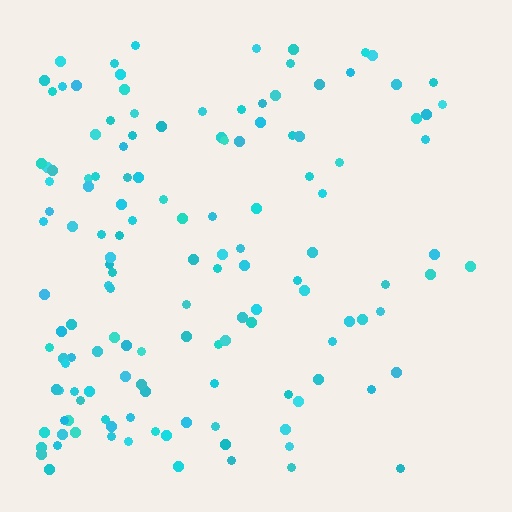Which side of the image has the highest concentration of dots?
The left.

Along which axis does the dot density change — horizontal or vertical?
Horizontal.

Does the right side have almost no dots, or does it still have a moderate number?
Still a moderate number, just noticeably fewer than the left.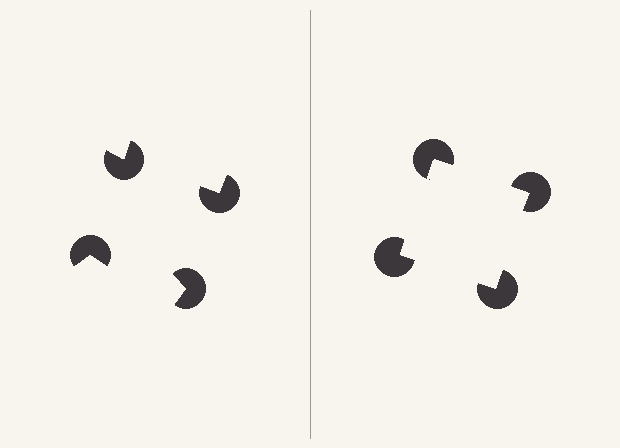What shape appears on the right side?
An illusory square.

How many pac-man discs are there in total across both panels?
8 — 4 on each side.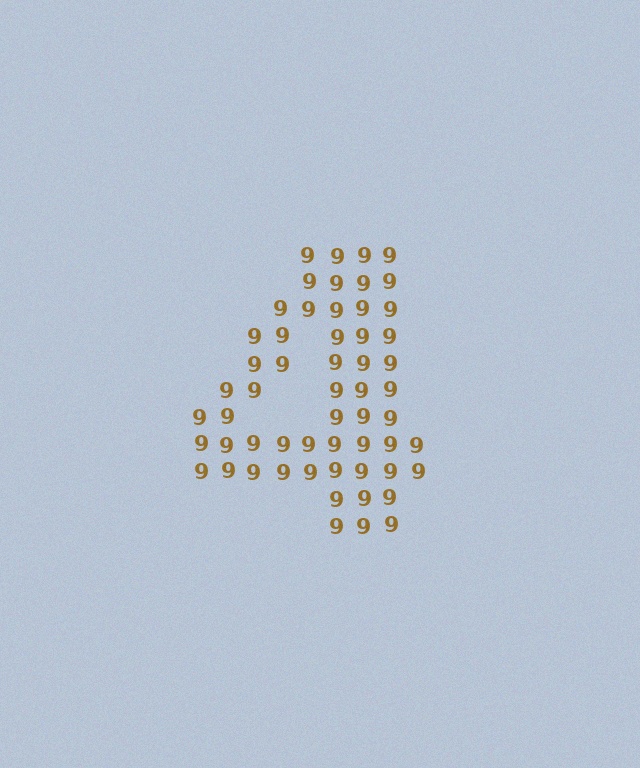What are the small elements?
The small elements are digit 9's.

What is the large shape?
The large shape is the digit 4.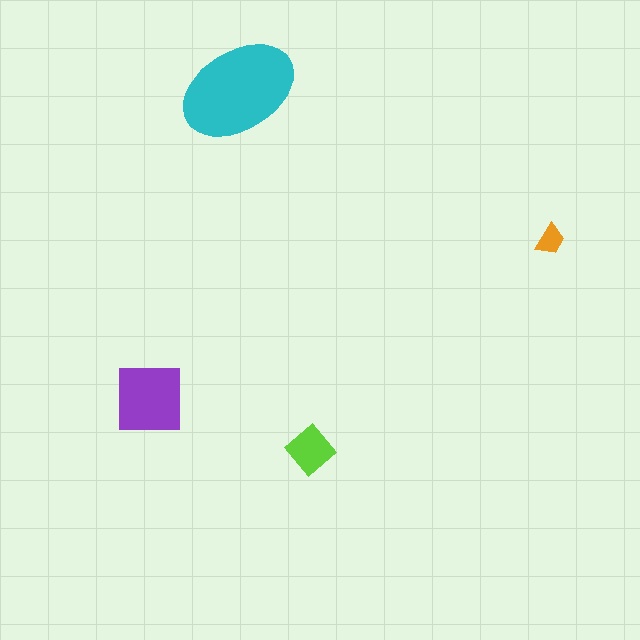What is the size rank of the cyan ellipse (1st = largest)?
1st.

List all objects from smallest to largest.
The orange trapezoid, the lime diamond, the purple square, the cyan ellipse.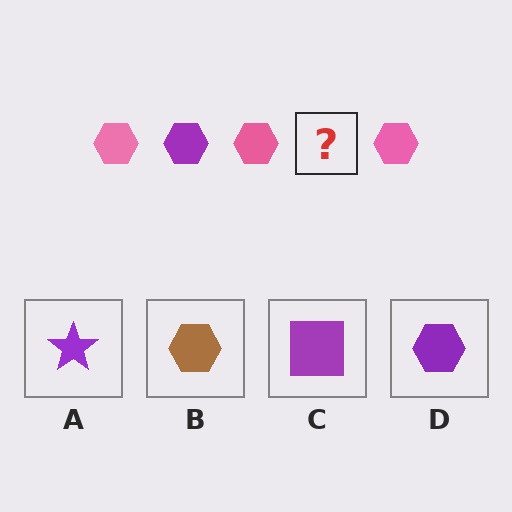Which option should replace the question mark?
Option D.